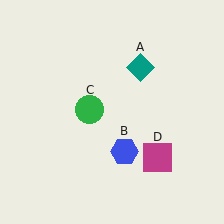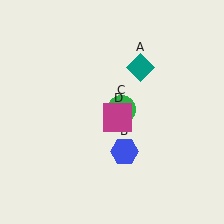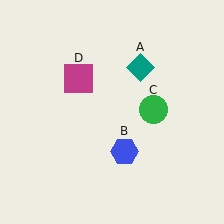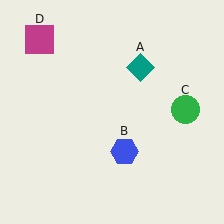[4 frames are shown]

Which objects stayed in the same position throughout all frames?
Teal diamond (object A) and blue hexagon (object B) remained stationary.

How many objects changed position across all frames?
2 objects changed position: green circle (object C), magenta square (object D).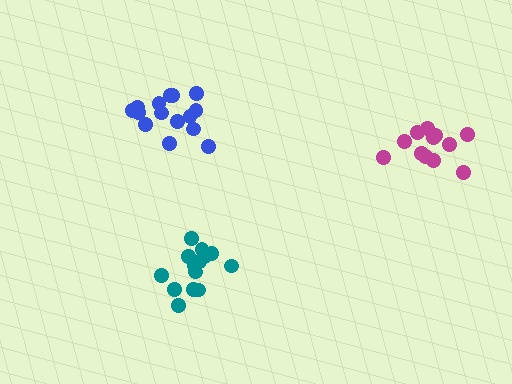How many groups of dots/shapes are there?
There are 3 groups.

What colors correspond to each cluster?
The clusters are colored: blue, magenta, teal.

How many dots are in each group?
Group 1: 15 dots, Group 2: 12 dots, Group 3: 14 dots (41 total).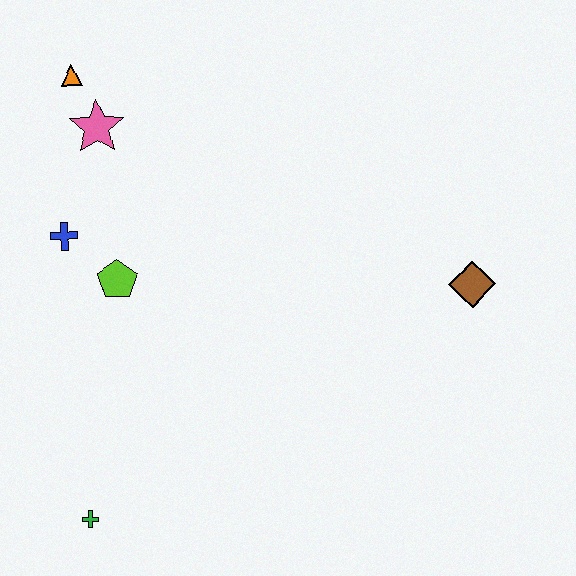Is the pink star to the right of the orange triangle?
Yes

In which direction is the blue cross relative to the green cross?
The blue cross is above the green cross.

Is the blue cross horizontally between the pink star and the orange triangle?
No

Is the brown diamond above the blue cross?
No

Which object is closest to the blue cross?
The lime pentagon is closest to the blue cross.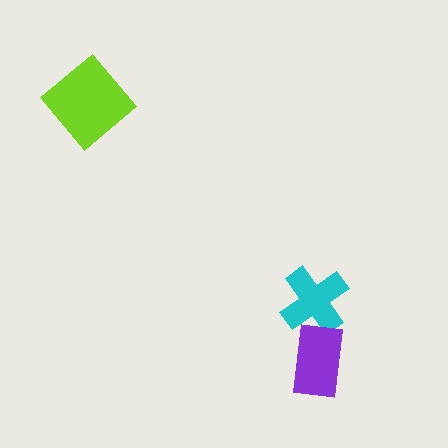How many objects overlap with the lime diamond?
0 objects overlap with the lime diamond.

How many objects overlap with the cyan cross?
1 object overlaps with the cyan cross.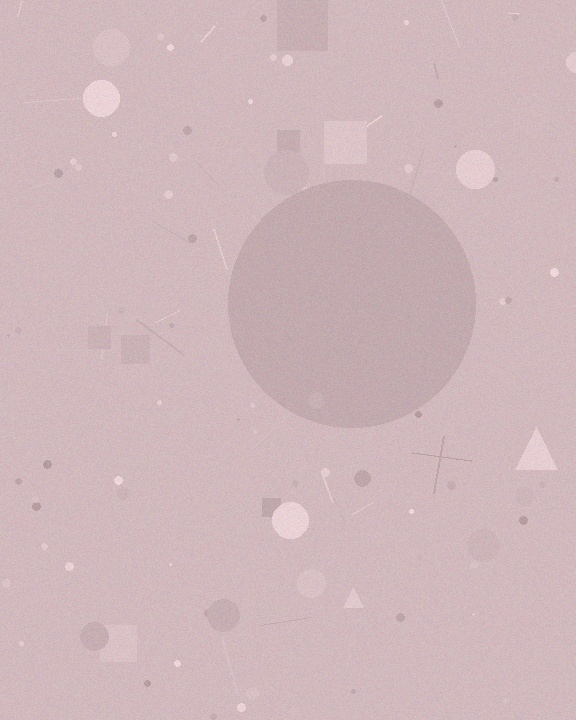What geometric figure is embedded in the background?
A circle is embedded in the background.